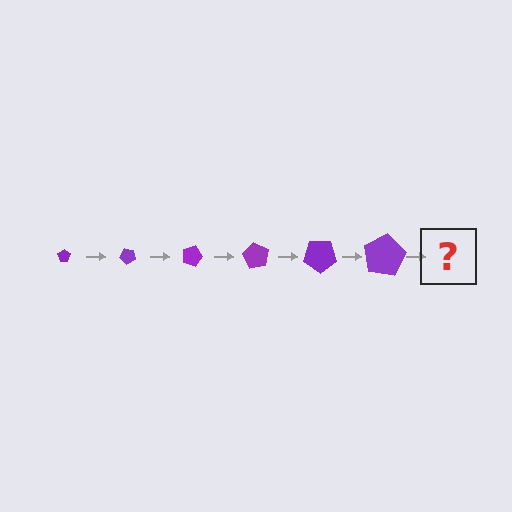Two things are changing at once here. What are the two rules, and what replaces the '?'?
The two rules are that the pentagon grows larger each step and it rotates 45 degrees each step. The '?' should be a pentagon, larger than the previous one and rotated 270 degrees from the start.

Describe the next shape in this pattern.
It should be a pentagon, larger than the previous one and rotated 270 degrees from the start.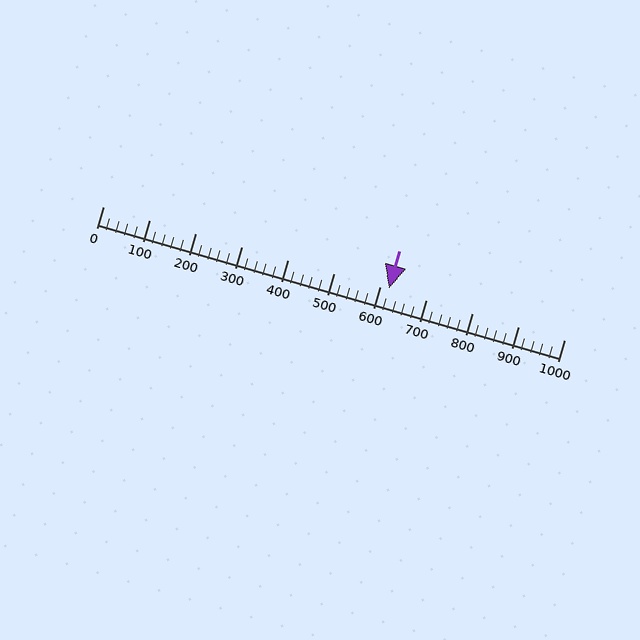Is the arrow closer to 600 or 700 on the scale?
The arrow is closer to 600.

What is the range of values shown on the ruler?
The ruler shows values from 0 to 1000.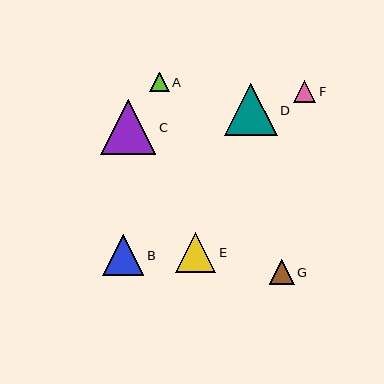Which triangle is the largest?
Triangle C is the largest with a size of approximately 55 pixels.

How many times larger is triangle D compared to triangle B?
Triangle D is approximately 1.3 times the size of triangle B.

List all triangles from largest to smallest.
From largest to smallest: C, D, B, E, G, F, A.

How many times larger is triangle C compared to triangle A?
Triangle C is approximately 2.8 times the size of triangle A.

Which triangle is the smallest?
Triangle A is the smallest with a size of approximately 20 pixels.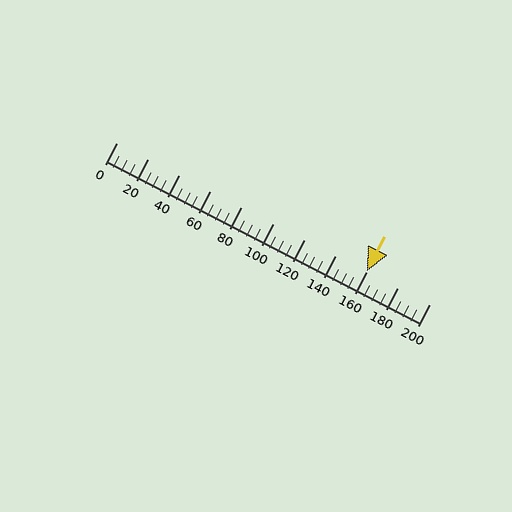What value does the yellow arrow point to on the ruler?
The yellow arrow points to approximately 160.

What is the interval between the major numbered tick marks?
The major tick marks are spaced 20 units apart.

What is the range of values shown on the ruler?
The ruler shows values from 0 to 200.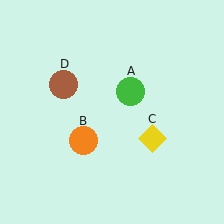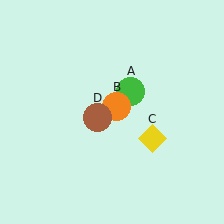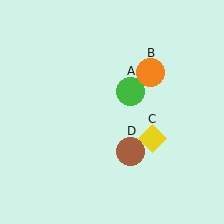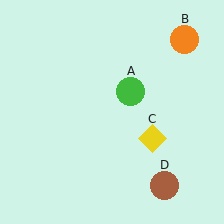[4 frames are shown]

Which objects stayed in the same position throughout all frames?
Green circle (object A) and yellow diamond (object C) remained stationary.